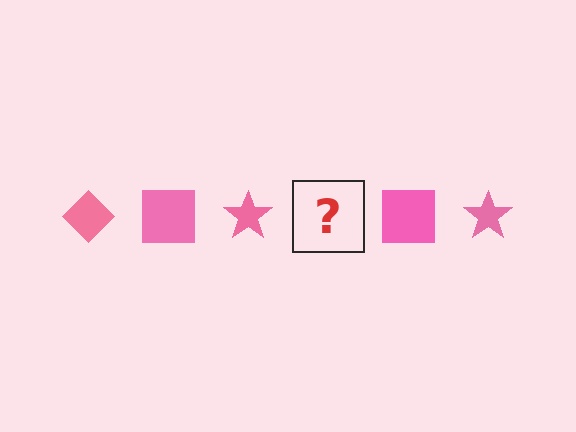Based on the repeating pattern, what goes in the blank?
The blank should be a pink diamond.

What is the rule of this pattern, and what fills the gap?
The rule is that the pattern cycles through diamond, square, star shapes in pink. The gap should be filled with a pink diamond.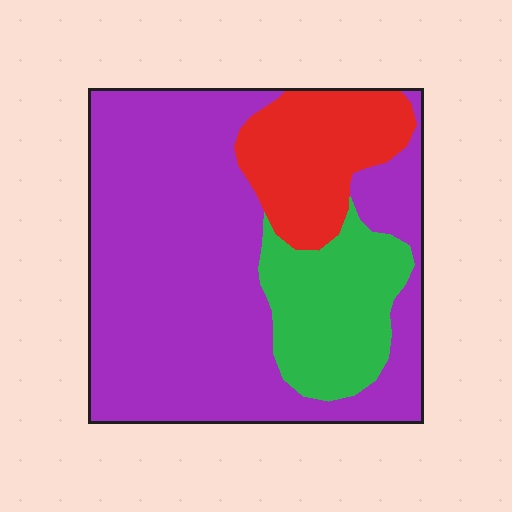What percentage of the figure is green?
Green covers about 20% of the figure.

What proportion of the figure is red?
Red covers 17% of the figure.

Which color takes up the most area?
Purple, at roughly 65%.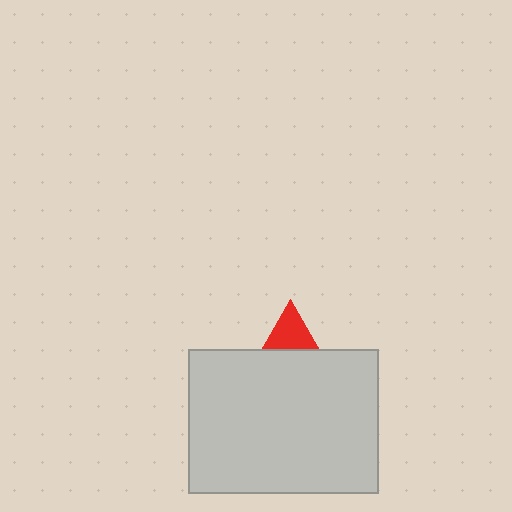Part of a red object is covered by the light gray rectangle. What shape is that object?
It is a triangle.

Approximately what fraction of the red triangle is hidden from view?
Roughly 69% of the red triangle is hidden behind the light gray rectangle.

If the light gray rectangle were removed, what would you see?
You would see the complete red triangle.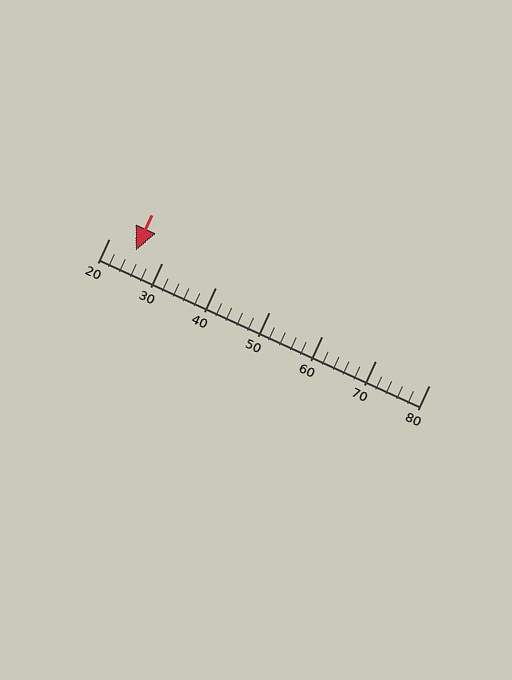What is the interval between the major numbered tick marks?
The major tick marks are spaced 10 units apart.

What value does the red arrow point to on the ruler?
The red arrow points to approximately 25.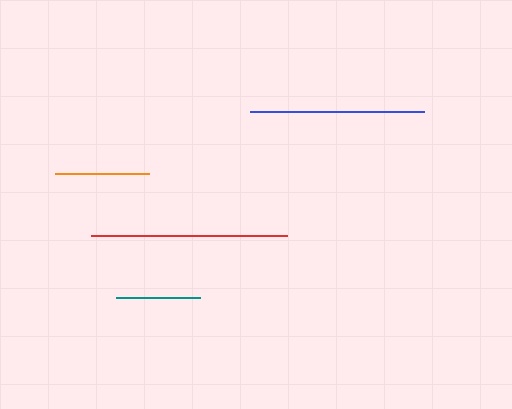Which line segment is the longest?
The red line is the longest at approximately 197 pixels.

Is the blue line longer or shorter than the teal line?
The blue line is longer than the teal line.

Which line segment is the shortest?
The teal line is the shortest at approximately 84 pixels.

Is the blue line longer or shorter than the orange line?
The blue line is longer than the orange line.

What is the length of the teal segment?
The teal segment is approximately 84 pixels long.